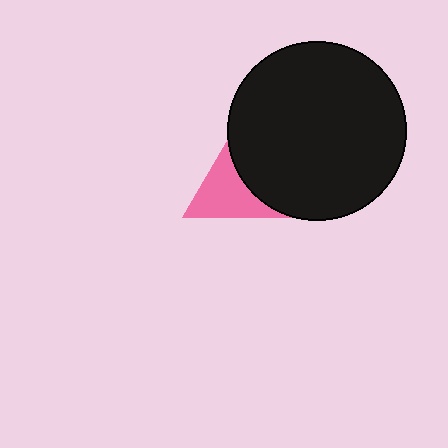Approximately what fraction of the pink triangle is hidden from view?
Roughly 56% of the pink triangle is hidden behind the black circle.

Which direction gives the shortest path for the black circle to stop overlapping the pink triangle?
Moving right gives the shortest separation.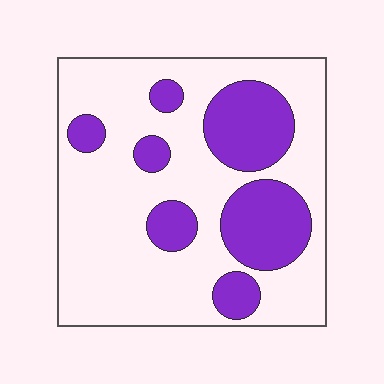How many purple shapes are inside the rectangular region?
7.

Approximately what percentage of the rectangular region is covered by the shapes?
Approximately 30%.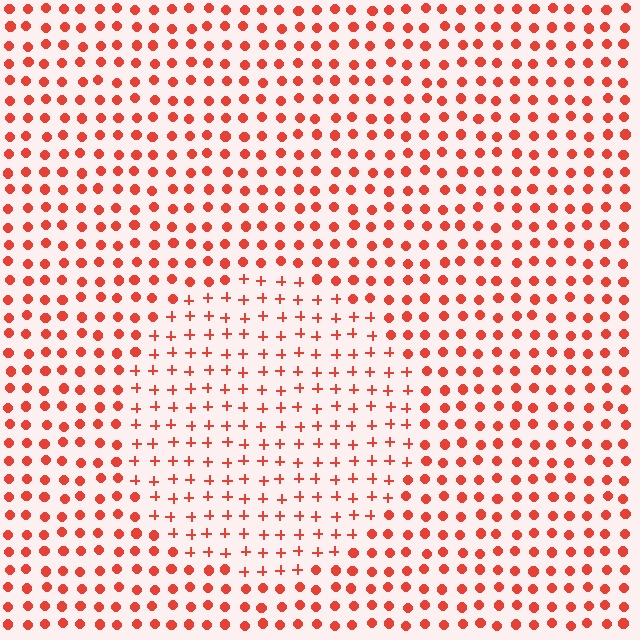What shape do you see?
I see a circle.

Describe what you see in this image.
The image is filled with small red elements arranged in a uniform grid. A circle-shaped region contains plus signs, while the surrounding area contains circles. The boundary is defined purely by the change in element shape.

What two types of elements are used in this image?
The image uses plus signs inside the circle region and circles outside it.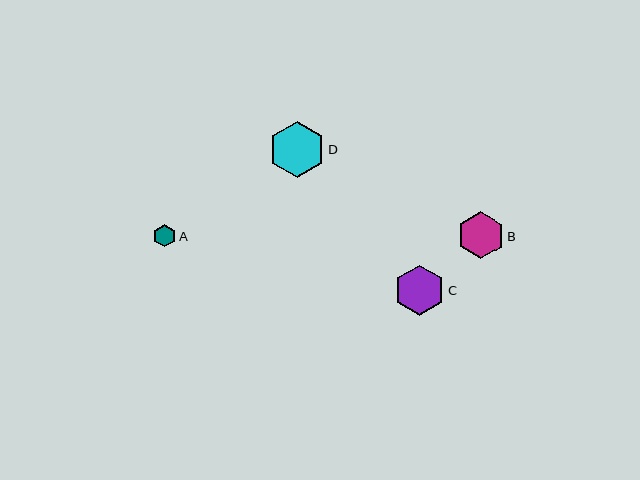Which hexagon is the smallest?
Hexagon A is the smallest with a size of approximately 22 pixels.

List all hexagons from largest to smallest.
From largest to smallest: D, C, B, A.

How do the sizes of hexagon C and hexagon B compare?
Hexagon C and hexagon B are approximately the same size.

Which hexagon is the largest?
Hexagon D is the largest with a size of approximately 56 pixels.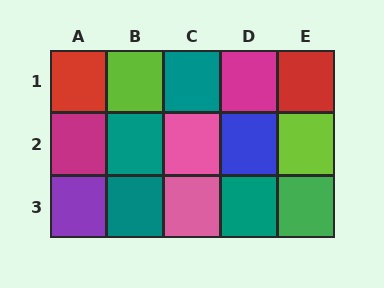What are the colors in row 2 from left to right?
Magenta, teal, pink, blue, lime.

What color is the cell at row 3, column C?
Pink.